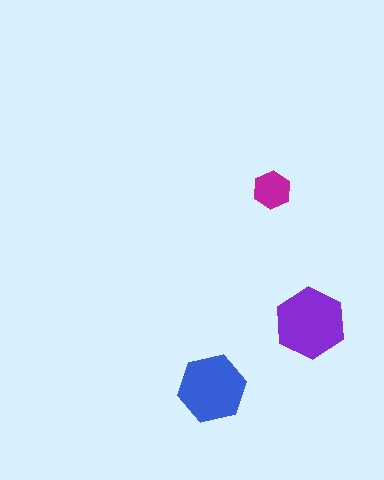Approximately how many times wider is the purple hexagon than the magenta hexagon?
About 2 times wider.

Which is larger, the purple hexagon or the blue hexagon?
The purple one.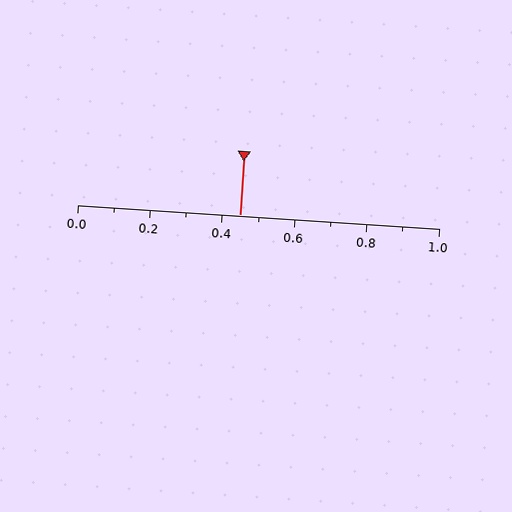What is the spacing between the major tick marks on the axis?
The major ticks are spaced 0.2 apart.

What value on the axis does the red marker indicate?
The marker indicates approximately 0.45.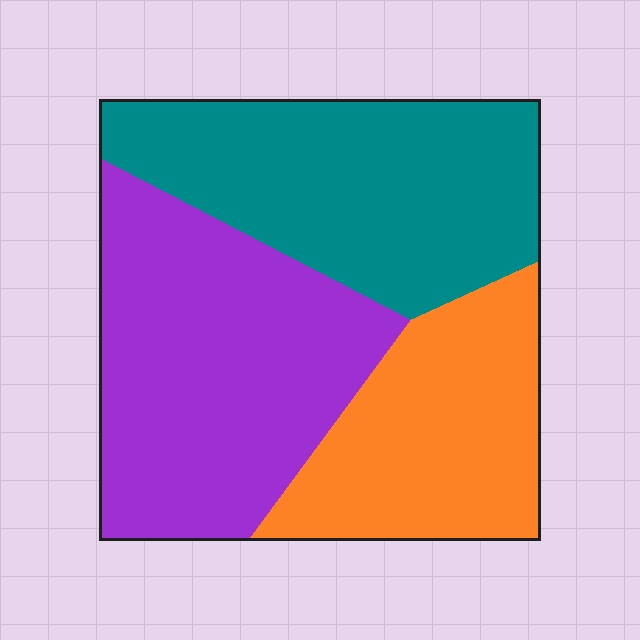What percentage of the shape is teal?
Teal takes up between a quarter and a half of the shape.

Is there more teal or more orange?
Teal.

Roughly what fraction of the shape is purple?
Purple takes up about two fifths (2/5) of the shape.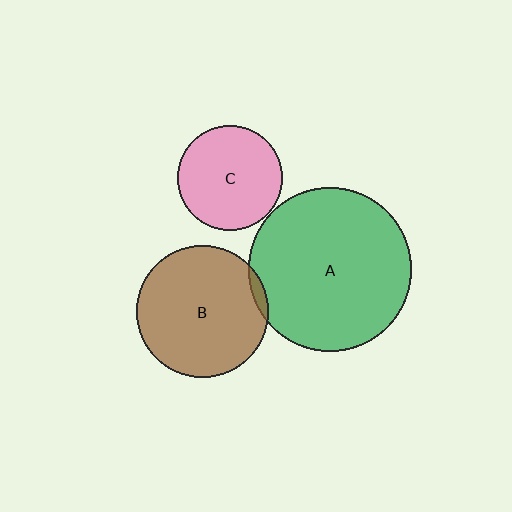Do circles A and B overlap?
Yes.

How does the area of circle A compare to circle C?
Approximately 2.4 times.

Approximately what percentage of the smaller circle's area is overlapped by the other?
Approximately 5%.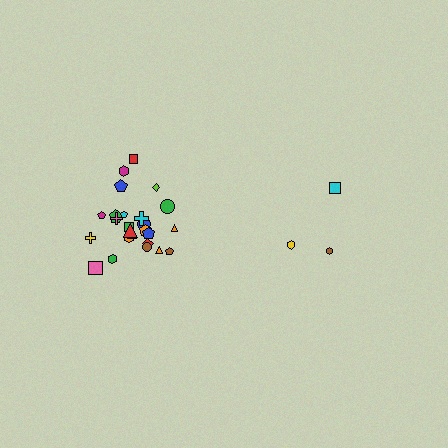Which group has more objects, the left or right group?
The left group.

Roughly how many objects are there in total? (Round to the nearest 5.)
Roughly 30 objects in total.